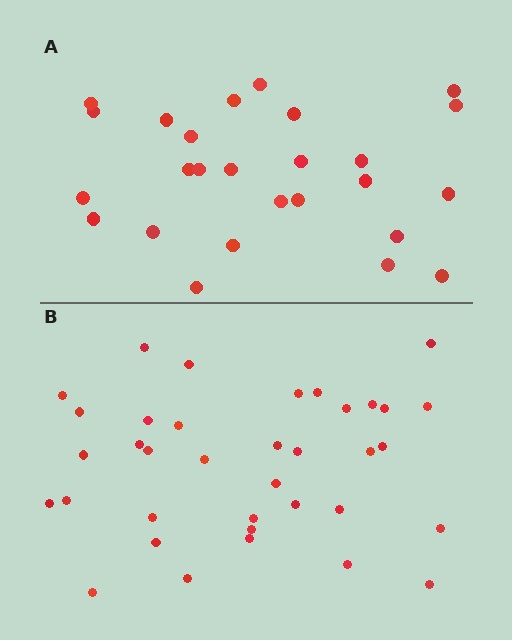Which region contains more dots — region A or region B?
Region B (the bottom region) has more dots.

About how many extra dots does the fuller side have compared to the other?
Region B has roughly 10 or so more dots than region A.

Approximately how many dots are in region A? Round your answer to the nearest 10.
About 30 dots. (The exact count is 26, which rounds to 30.)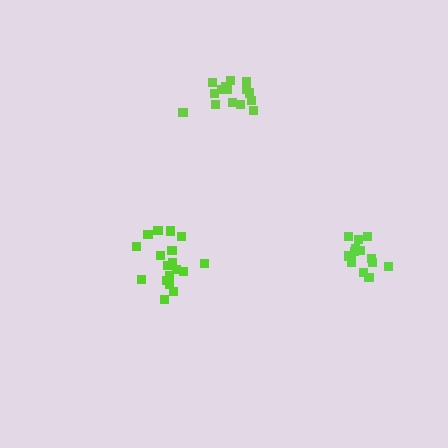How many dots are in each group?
Group 1: 19 dots, Group 2: 14 dots, Group 3: 15 dots (48 total).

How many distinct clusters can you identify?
There are 3 distinct clusters.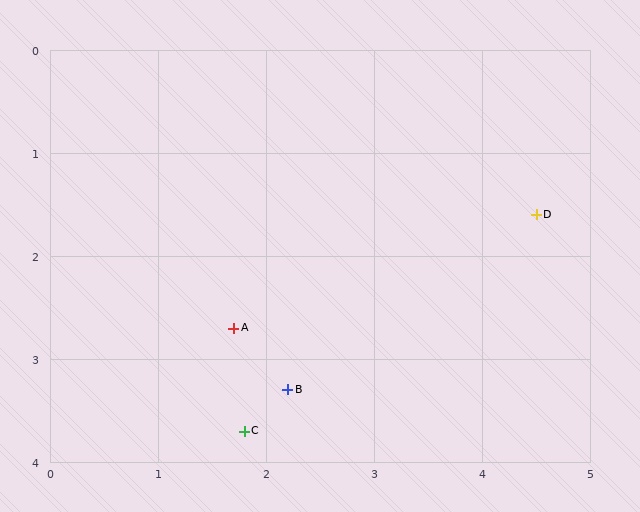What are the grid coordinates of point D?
Point D is at approximately (4.5, 1.6).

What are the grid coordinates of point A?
Point A is at approximately (1.7, 2.7).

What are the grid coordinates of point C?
Point C is at approximately (1.8, 3.7).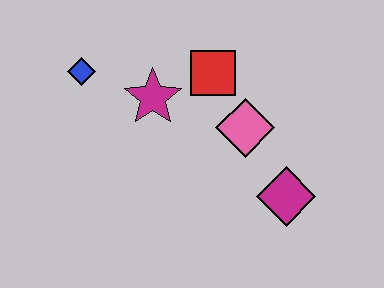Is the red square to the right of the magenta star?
Yes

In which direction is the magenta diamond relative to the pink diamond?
The magenta diamond is below the pink diamond.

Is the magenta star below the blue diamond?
Yes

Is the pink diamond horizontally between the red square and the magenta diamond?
Yes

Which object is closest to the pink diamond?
The red square is closest to the pink diamond.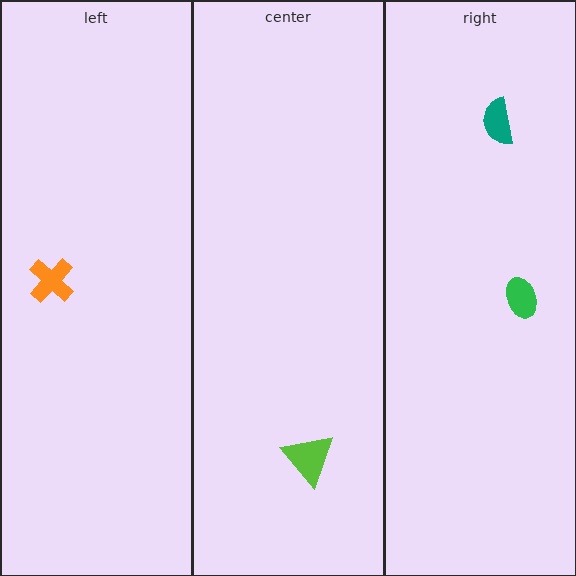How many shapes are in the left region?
1.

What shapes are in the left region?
The orange cross.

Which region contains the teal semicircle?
The right region.